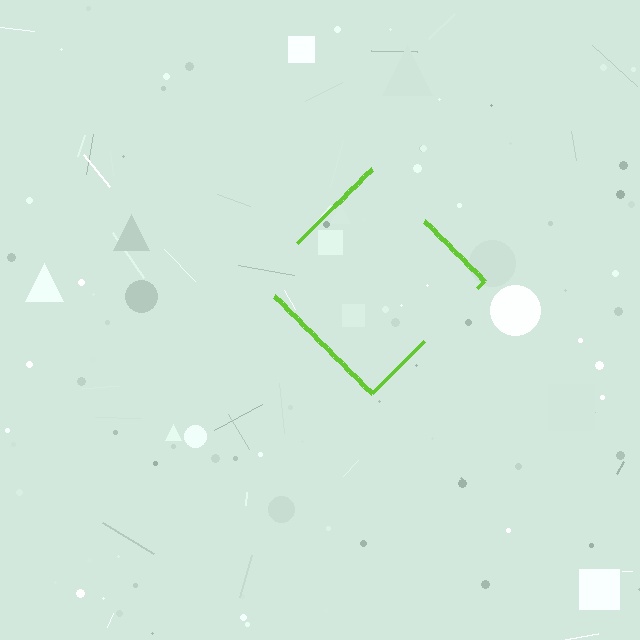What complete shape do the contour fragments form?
The contour fragments form a diamond.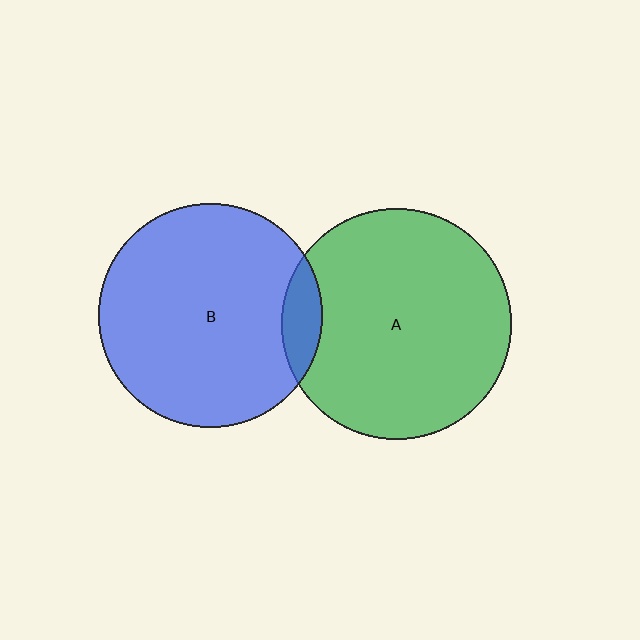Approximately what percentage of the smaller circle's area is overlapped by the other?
Approximately 10%.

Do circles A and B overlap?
Yes.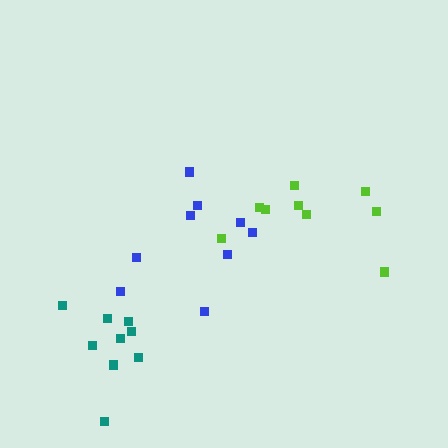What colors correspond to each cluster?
The clusters are colored: lime, teal, blue.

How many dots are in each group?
Group 1: 9 dots, Group 2: 9 dots, Group 3: 9 dots (27 total).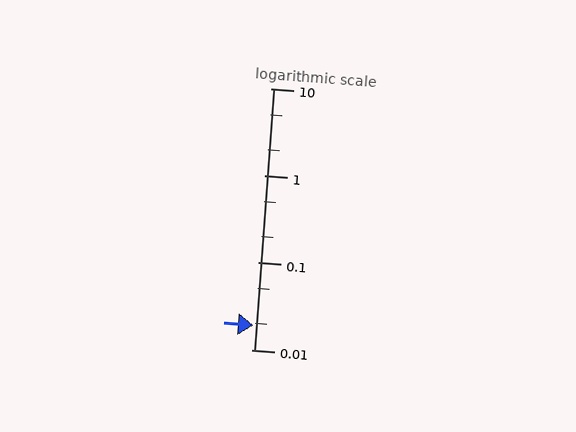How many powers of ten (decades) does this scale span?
The scale spans 3 decades, from 0.01 to 10.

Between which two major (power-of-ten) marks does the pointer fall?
The pointer is between 0.01 and 0.1.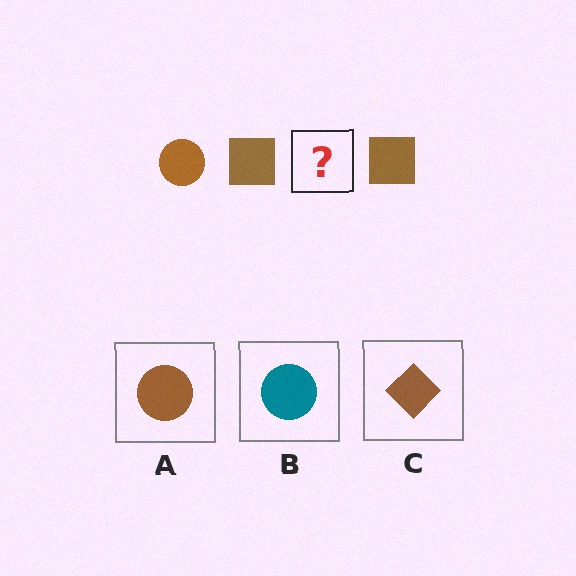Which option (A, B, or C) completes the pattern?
A.